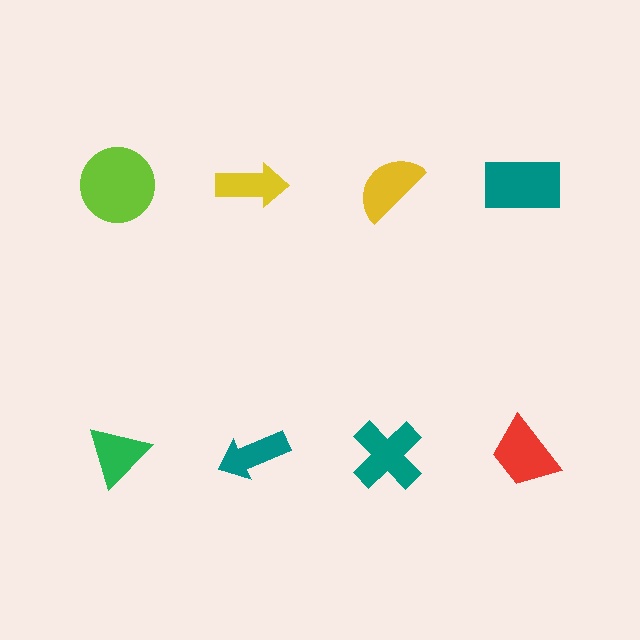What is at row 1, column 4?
A teal rectangle.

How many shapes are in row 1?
4 shapes.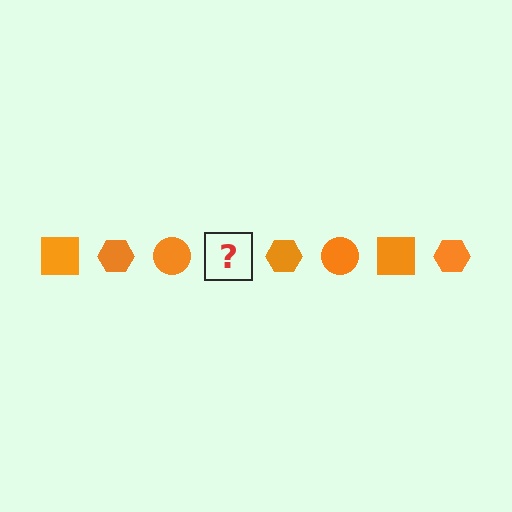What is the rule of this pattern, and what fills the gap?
The rule is that the pattern cycles through square, hexagon, circle shapes in orange. The gap should be filled with an orange square.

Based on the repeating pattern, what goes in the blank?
The blank should be an orange square.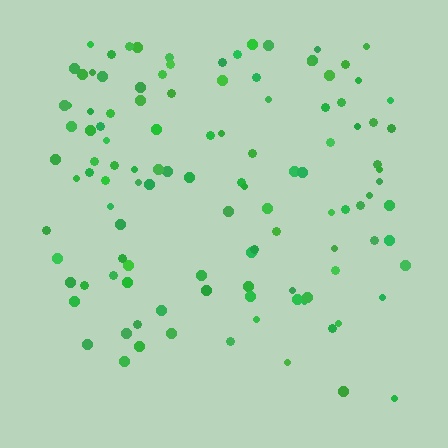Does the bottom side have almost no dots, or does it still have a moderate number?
Still a moderate number, just noticeably fewer than the top.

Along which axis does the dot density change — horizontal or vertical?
Vertical.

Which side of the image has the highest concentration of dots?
The top.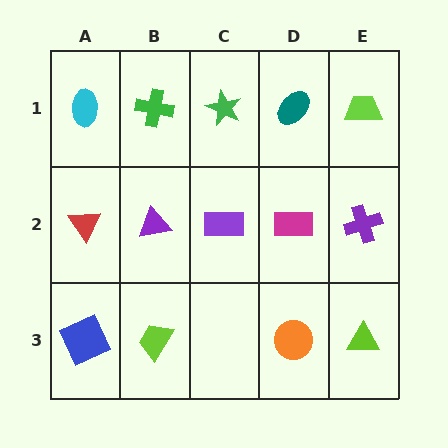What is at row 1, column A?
A cyan ellipse.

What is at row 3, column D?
An orange circle.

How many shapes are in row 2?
5 shapes.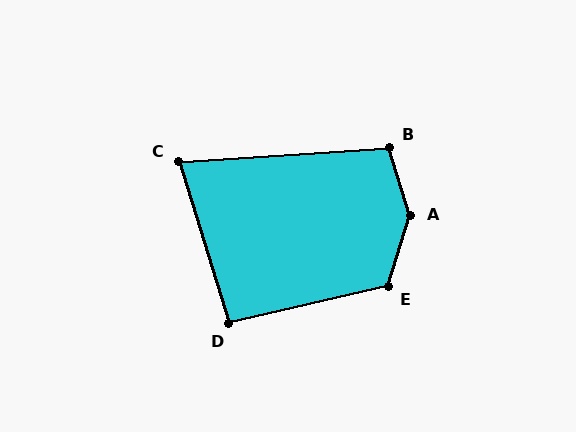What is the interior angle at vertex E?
Approximately 120 degrees (obtuse).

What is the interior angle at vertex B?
Approximately 103 degrees (obtuse).